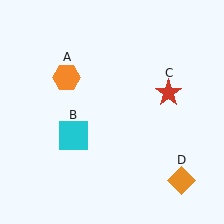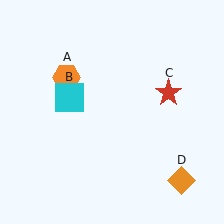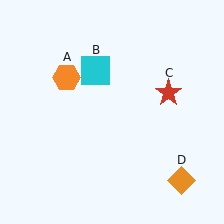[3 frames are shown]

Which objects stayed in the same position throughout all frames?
Orange hexagon (object A) and red star (object C) and orange diamond (object D) remained stationary.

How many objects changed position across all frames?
1 object changed position: cyan square (object B).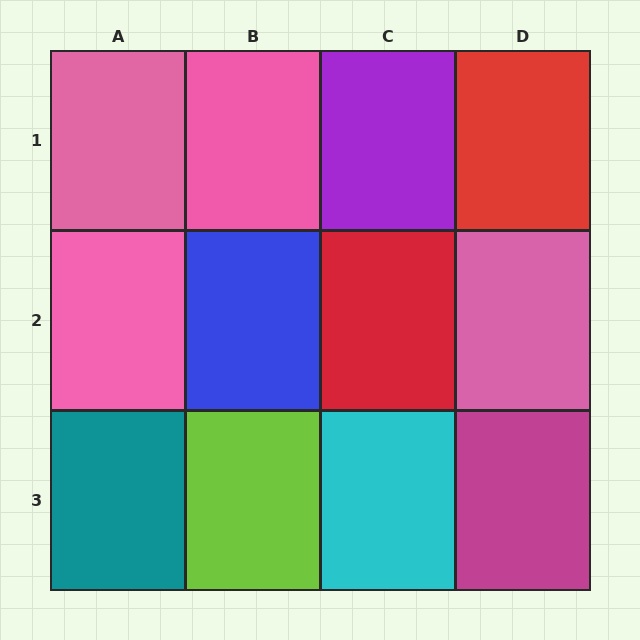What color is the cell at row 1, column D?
Red.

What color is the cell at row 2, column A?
Pink.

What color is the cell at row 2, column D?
Pink.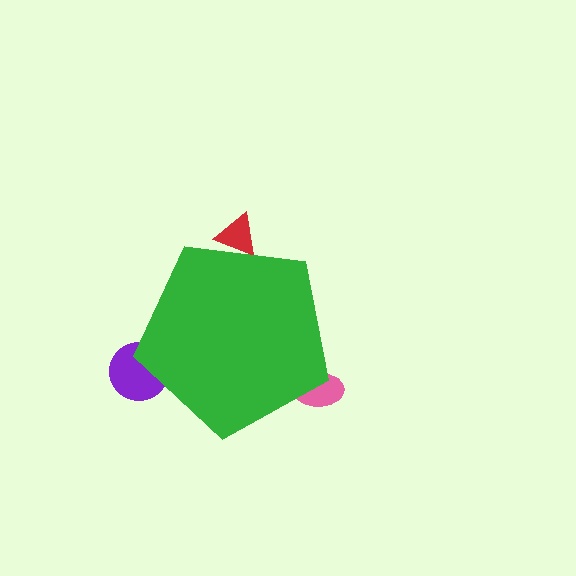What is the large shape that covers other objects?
A green pentagon.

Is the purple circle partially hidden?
Yes, the purple circle is partially hidden behind the green pentagon.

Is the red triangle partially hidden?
Yes, the red triangle is partially hidden behind the green pentagon.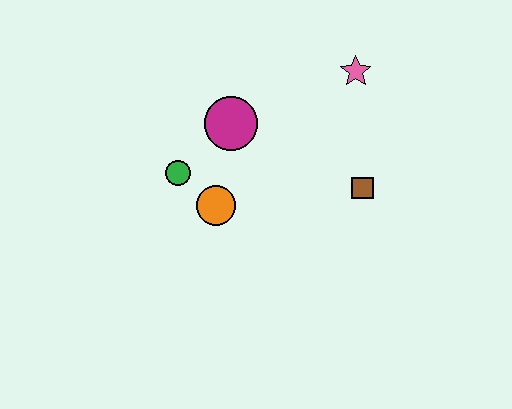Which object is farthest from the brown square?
The green circle is farthest from the brown square.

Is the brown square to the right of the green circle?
Yes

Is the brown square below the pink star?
Yes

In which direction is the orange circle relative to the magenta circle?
The orange circle is below the magenta circle.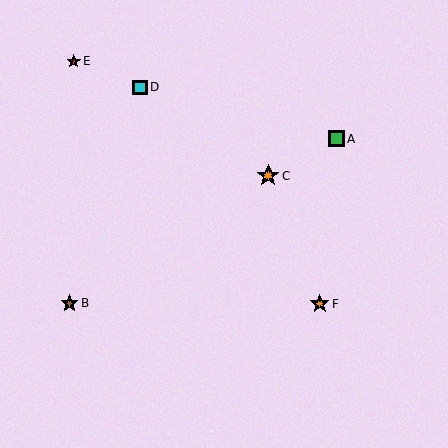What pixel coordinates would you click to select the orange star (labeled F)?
Click at (320, 304) to select the orange star F.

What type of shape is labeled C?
Shape C is an orange star.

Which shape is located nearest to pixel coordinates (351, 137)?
The green square (labeled A) at (336, 139) is nearest to that location.